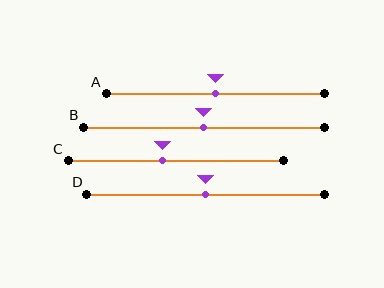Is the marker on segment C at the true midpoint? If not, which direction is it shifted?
No, the marker on segment C is shifted to the left by about 6% of the segment length.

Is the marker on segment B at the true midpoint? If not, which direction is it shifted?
Yes, the marker on segment B is at the true midpoint.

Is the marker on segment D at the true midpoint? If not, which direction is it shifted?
Yes, the marker on segment D is at the true midpoint.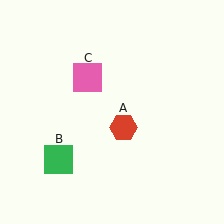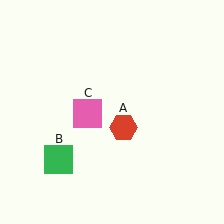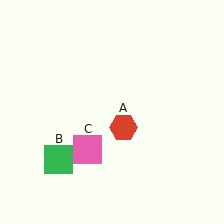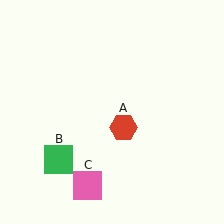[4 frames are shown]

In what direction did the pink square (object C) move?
The pink square (object C) moved down.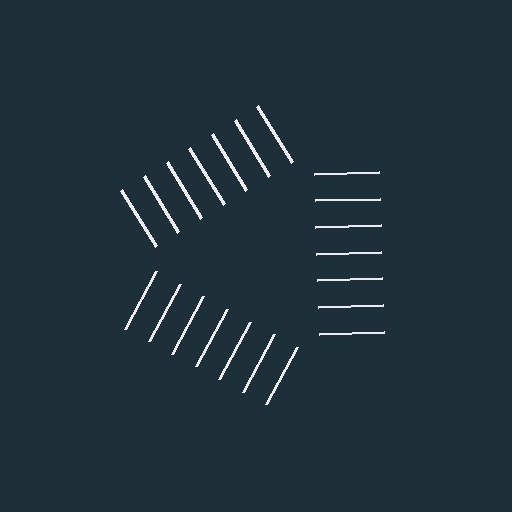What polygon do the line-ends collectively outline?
An illusory triangle — the line segments terminate on its edges but no continuous stroke is drawn.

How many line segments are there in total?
21 — 7 along each of the 3 edges.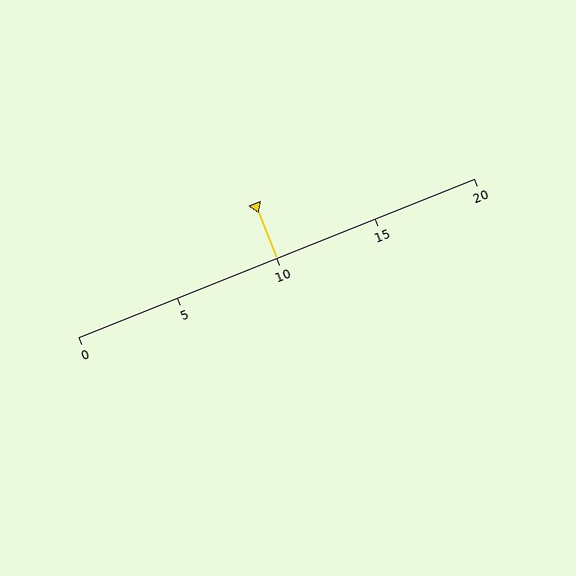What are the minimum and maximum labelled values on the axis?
The axis runs from 0 to 20.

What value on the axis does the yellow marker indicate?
The marker indicates approximately 10.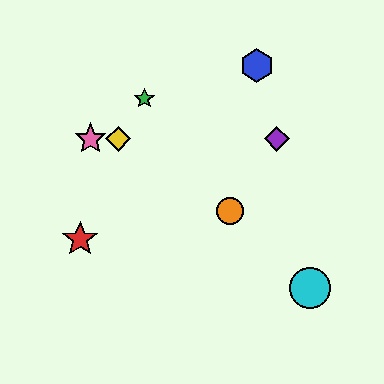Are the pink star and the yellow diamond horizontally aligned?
Yes, both are at y≈139.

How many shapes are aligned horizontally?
3 shapes (the yellow diamond, the purple diamond, the pink star) are aligned horizontally.